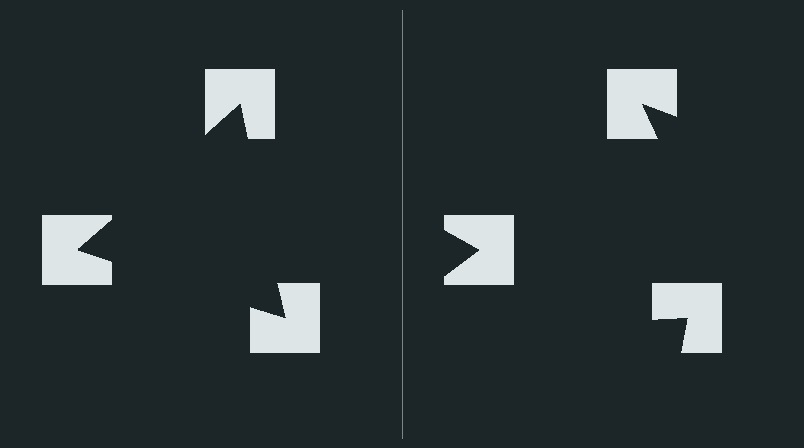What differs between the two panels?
The notched squares are positioned identically on both sides; only the wedge orientations differ. On the left they align to a triangle; on the right they are misaligned.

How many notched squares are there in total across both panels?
6 — 3 on each side.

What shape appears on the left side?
An illusory triangle.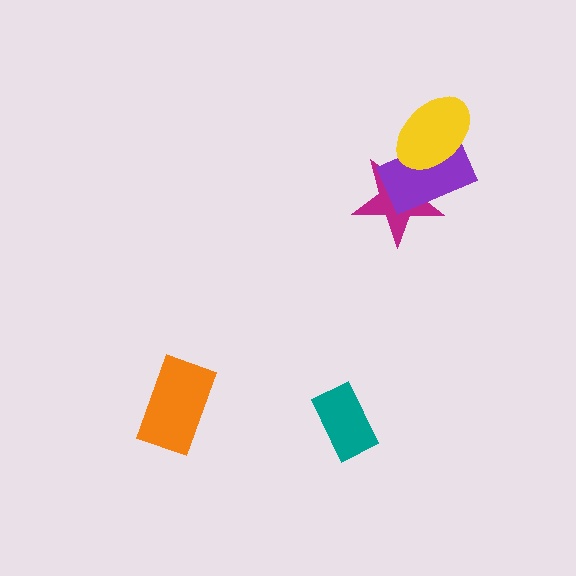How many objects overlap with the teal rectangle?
0 objects overlap with the teal rectangle.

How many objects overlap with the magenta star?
2 objects overlap with the magenta star.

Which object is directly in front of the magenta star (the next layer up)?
The purple rectangle is directly in front of the magenta star.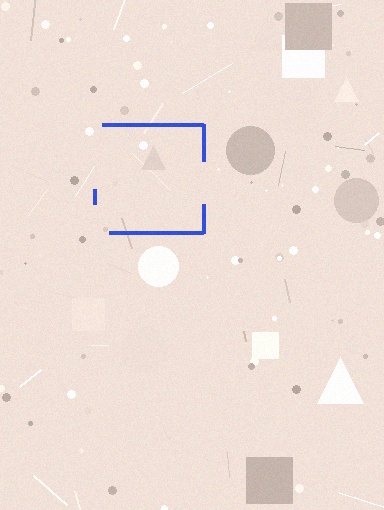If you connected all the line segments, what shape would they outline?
They would outline a square.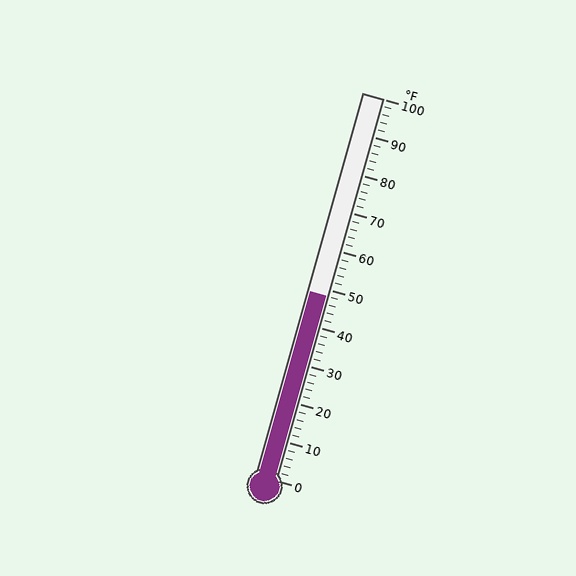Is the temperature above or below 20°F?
The temperature is above 20°F.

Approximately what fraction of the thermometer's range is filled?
The thermometer is filled to approximately 50% of its range.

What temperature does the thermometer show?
The thermometer shows approximately 48°F.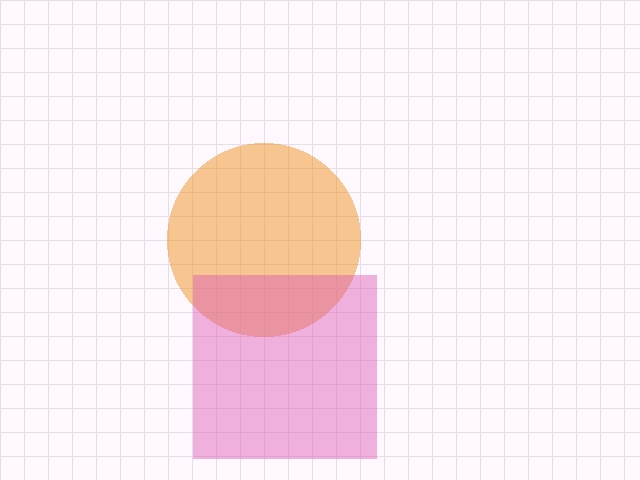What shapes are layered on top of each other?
The layered shapes are: an orange circle, a pink square.